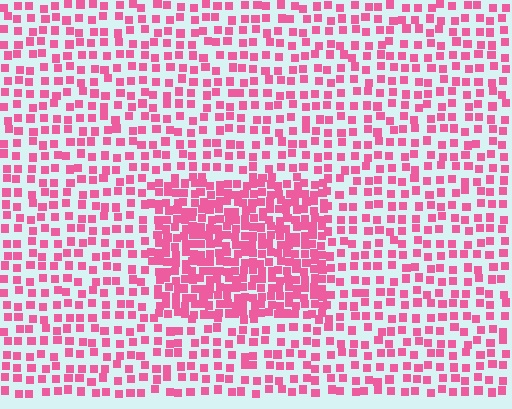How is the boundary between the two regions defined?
The boundary is defined by a change in element density (approximately 2.1x ratio). All elements are the same color, size, and shape.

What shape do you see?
I see a rectangle.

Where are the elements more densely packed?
The elements are more densely packed inside the rectangle boundary.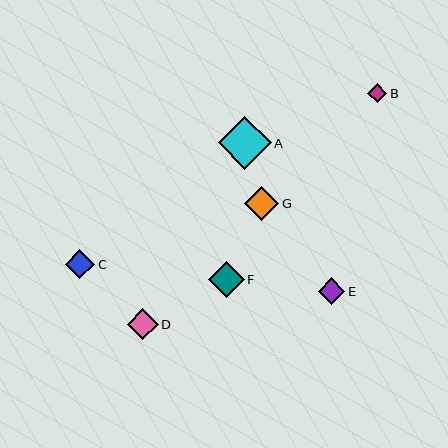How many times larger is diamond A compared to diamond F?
Diamond A is approximately 1.5 times the size of diamond F.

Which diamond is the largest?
Diamond A is the largest with a size of approximately 52 pixels.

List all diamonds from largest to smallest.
From largest to smallest: A, F, G, D, C, E, B.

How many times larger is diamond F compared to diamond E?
Diamond F is approximately 1.3 times the size of diamond E.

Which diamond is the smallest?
Diamond B is the smallest with a size of approximately 19 pixels.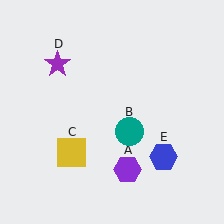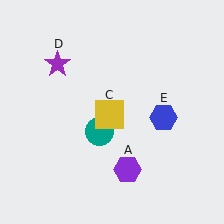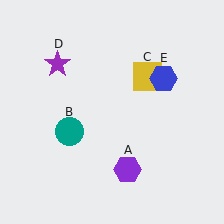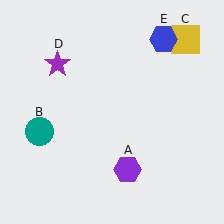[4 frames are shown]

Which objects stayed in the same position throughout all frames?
Purple hexagon (object A) and purple star (object D) remained stationary.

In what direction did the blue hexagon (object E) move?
The blue hexagon (object E) moved up.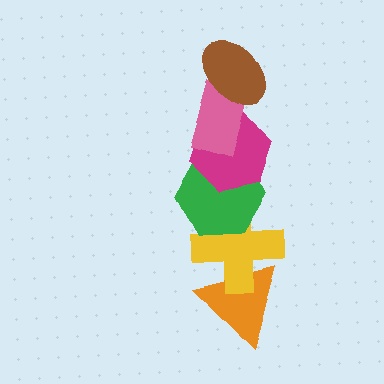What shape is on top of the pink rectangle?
The brown ellipse is on top of the pink rectangle.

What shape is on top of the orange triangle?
The yellow cross is on top of the orange triangle.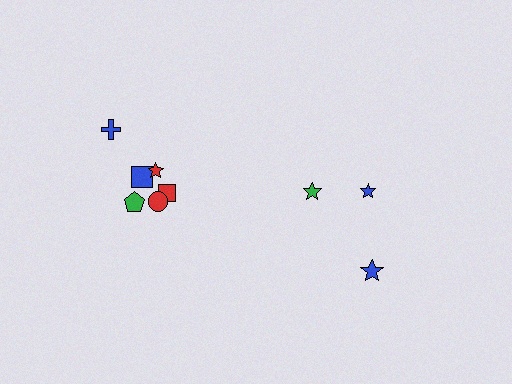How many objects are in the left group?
There are 6 objects.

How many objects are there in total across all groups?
There are 9 objects.